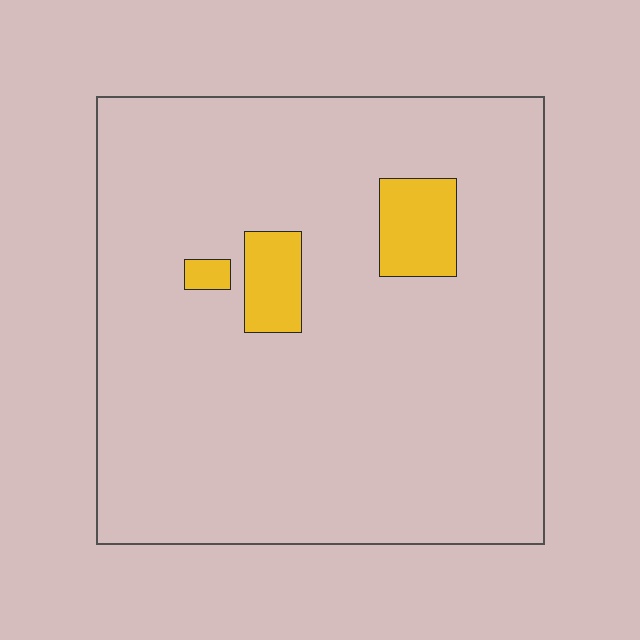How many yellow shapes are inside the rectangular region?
3.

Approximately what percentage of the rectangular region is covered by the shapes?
Approximately 5%.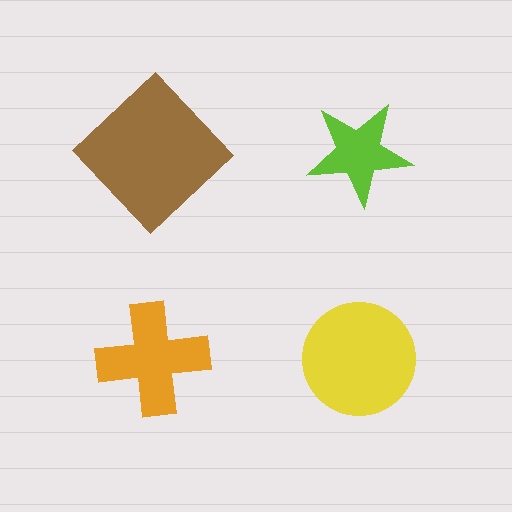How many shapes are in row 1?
2 shapes.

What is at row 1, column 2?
A lime star.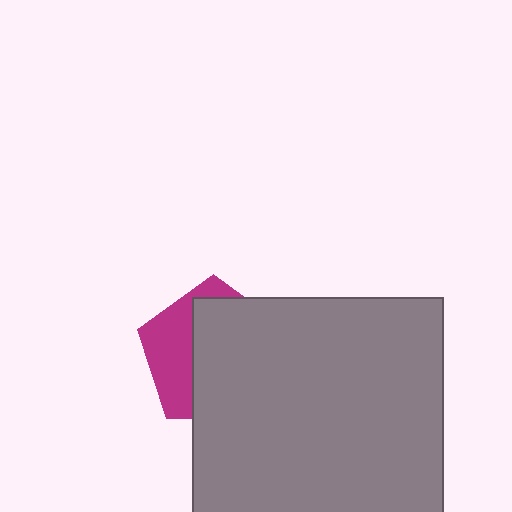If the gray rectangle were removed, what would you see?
You would see the complete magenta pentagon.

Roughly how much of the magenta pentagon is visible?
A small part of it is visible (roughly 35%).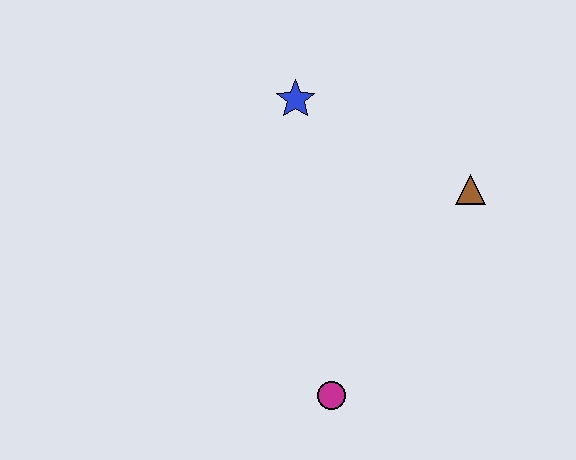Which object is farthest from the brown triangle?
The magenta circle is farthest from the brown triangle.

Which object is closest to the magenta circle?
The brown triangle is closest to the magenta circle.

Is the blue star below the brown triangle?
No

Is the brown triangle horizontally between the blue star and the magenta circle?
No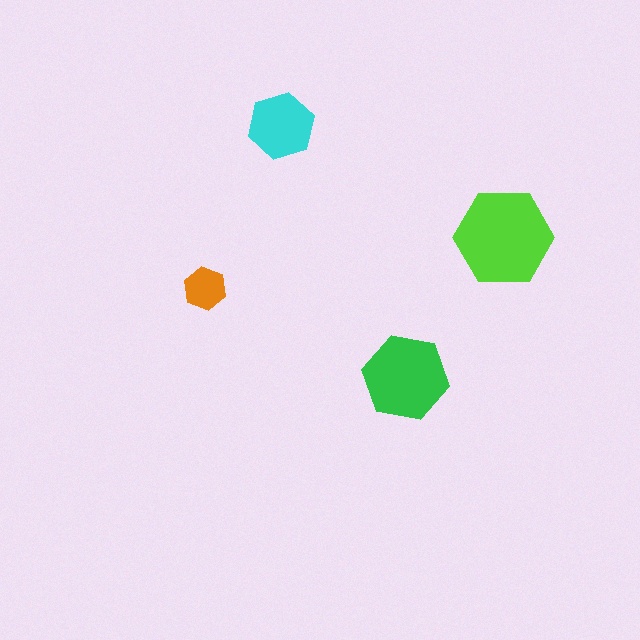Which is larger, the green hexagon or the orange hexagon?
The green one.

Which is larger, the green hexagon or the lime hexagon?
The lime one.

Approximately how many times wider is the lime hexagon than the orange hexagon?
About 2.5 times wider.